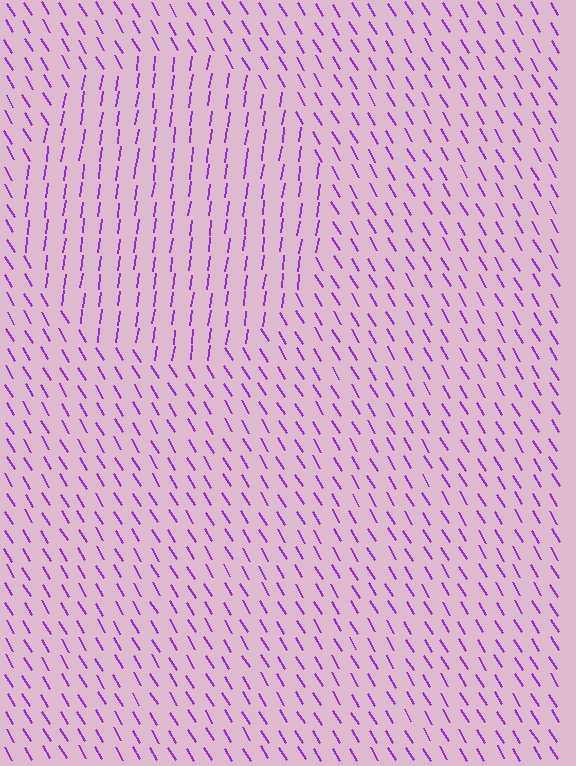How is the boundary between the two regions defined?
The boundary is defined purely by a change in line orientation (approximately 39 degrees difference). All lines are the same color and thickness.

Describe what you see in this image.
The image is filled with small purple line segments. A circle region in the image has lines oriented differently from the surrounding lines, creating a visible texture boundary.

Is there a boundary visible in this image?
Yes, there is a texture boundary formed by a change in line orientation.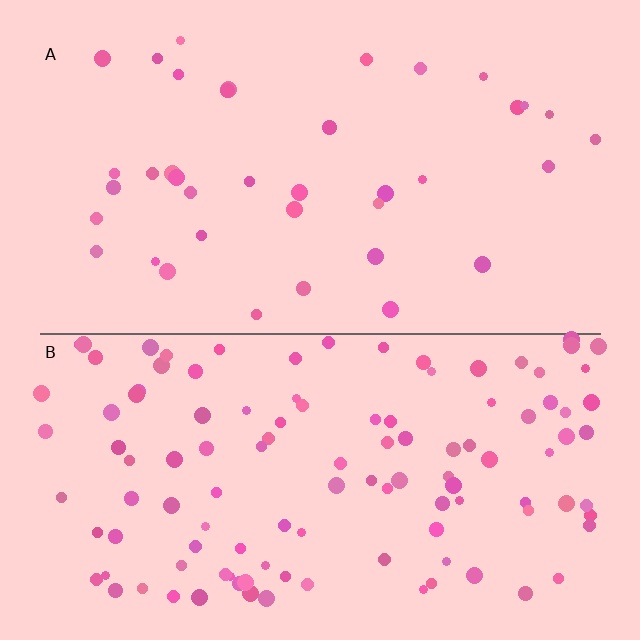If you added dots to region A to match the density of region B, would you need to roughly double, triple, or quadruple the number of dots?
Approximately triple.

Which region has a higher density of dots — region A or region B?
B (the bottom).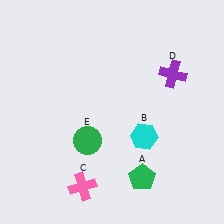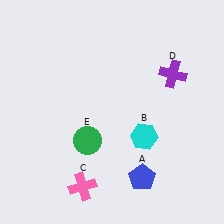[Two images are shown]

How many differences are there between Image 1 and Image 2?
There is 1 difference between the two images.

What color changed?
The pentagon (A) changed from green in Image 1 to blue in Image 2.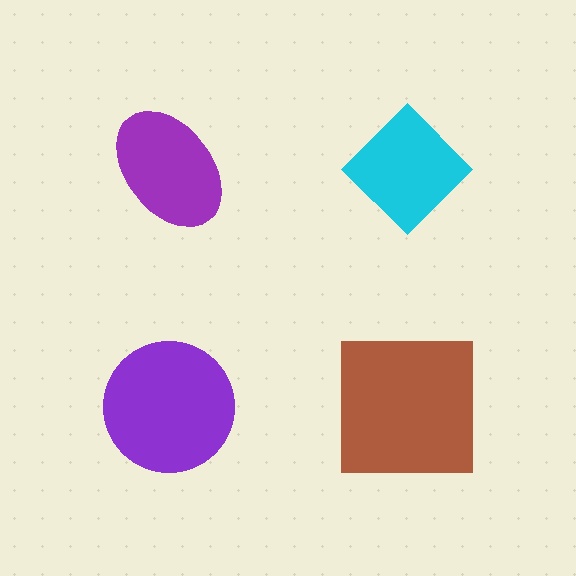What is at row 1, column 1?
A purple ellipse.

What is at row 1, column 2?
A cyan diamond.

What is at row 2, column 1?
A purple circle.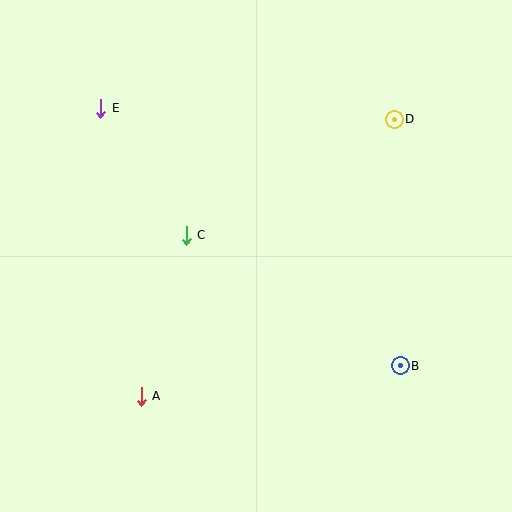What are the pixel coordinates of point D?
Point D is at (394, 119).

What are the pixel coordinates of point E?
Point E is at (101, 108).